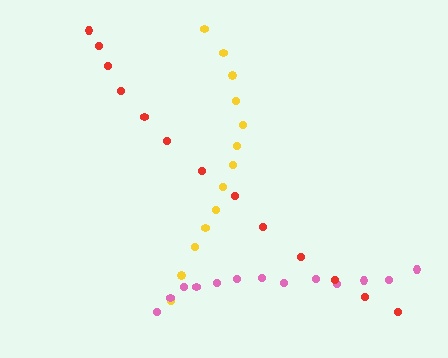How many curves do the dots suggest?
There are 3 distinct paths.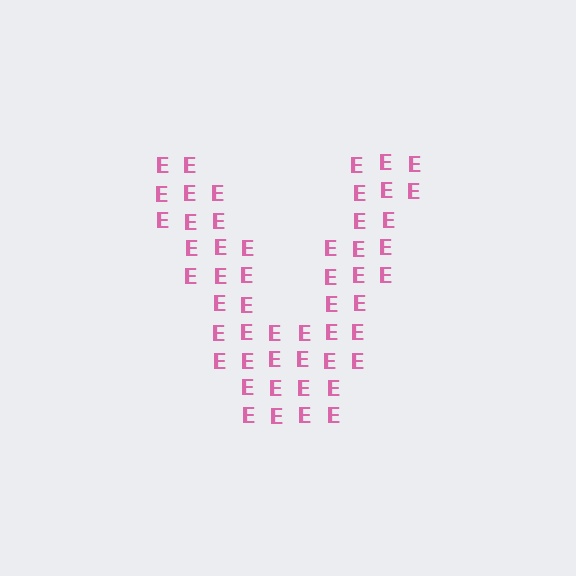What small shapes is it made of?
It is made of small letter E's.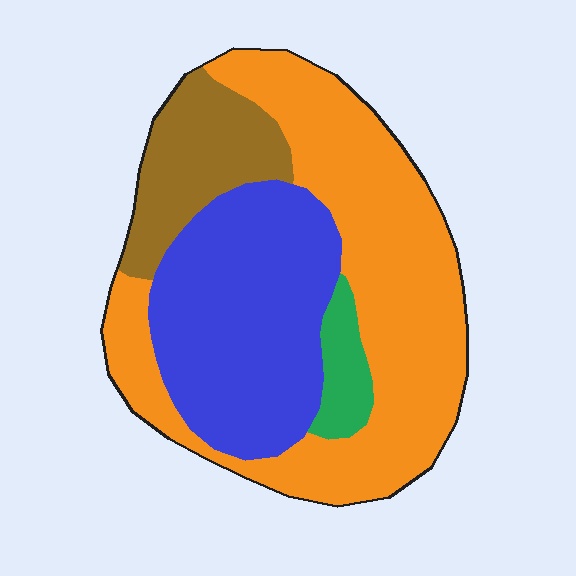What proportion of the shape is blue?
Blue covers 33% of the shape.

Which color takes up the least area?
Green, at roughly 5%.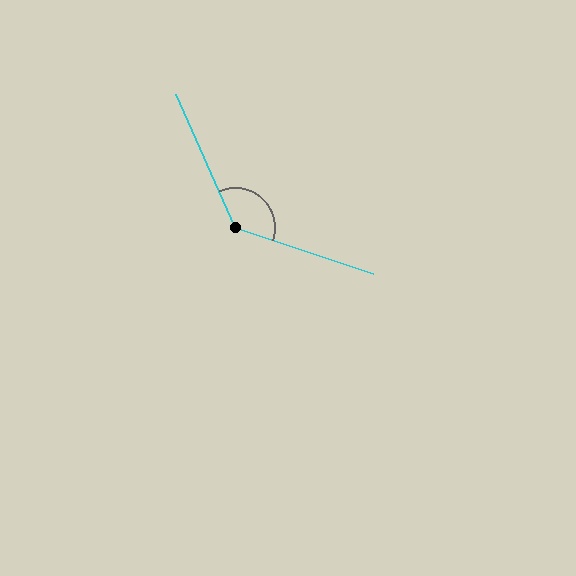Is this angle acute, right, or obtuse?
It is obtuse.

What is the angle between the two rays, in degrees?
Approximately 132 degrees.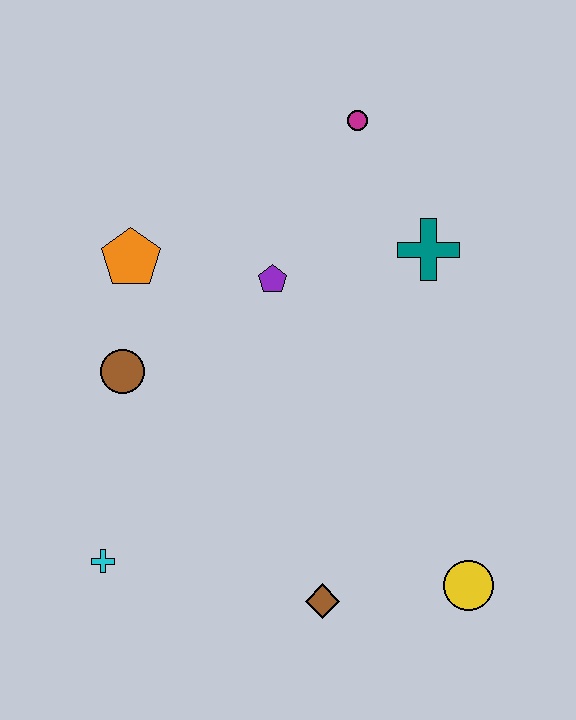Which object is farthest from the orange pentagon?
The yellow circle is farthest from the orange pentagon.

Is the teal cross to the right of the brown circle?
Yes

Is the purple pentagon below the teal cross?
Yes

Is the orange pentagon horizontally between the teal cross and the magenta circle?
No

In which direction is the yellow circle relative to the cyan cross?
The yellow circle is to the right of the cyan cross.